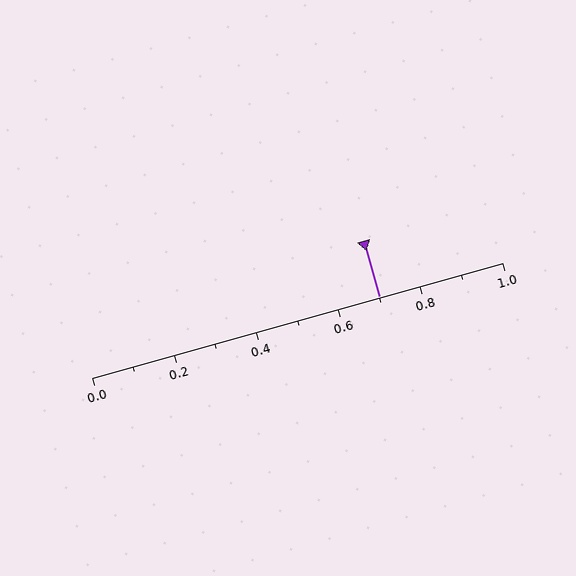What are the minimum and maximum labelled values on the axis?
The axis runs from 0.0 to 1.0.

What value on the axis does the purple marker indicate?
The marker indicates approximately 0.7.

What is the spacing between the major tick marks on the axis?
The major ticks are spaced 0.2 apart.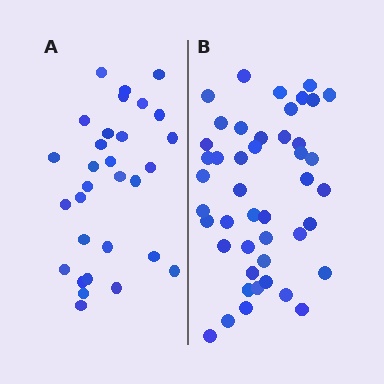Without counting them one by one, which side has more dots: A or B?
Region B (the right region) has more dots.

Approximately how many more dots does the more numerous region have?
Region B has approximately 15 more dots than region A.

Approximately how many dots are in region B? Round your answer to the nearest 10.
About 40 dots. (The exact count is 45, which rounds to 40.)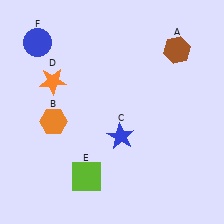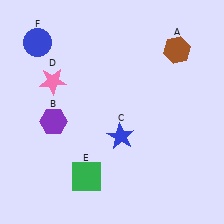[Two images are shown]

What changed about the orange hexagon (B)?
In Image 1, B is orange. In Image 2, it changed to purple.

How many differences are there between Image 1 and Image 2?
There are 3 differences between the two images.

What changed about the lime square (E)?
In Image 1, E is lime. In Image 2, it changed to green.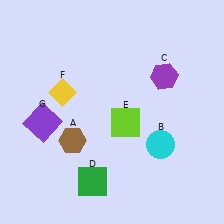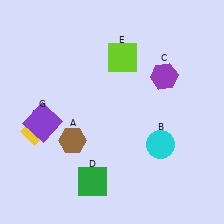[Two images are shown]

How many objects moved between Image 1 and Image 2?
2 objects moved between the two images.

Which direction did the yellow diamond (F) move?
The yellow diamond (F) moved down.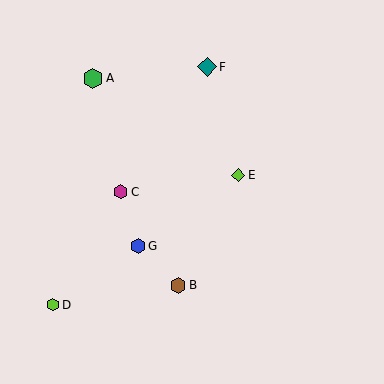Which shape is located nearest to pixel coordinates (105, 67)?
The green hexagon (labeled A) at (93, 78) is nearest to that location.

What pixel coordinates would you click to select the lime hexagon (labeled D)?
Click at (53, 305) to select the lime hexagon D.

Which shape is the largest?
The green hexagon (labeled A) is the largest.